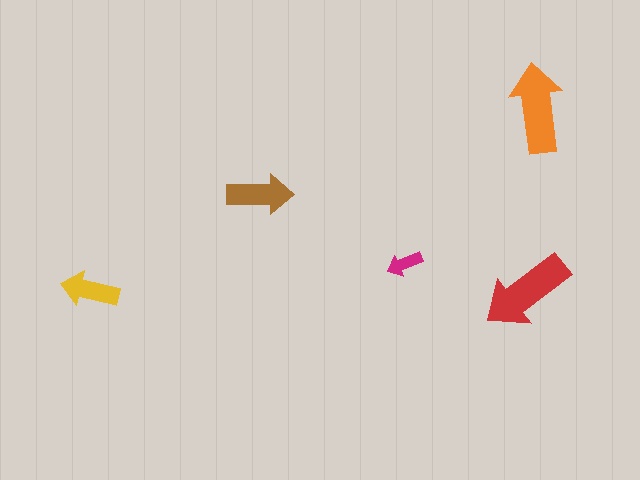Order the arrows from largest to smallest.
the red one, the orange one, the brown one, the yellow one, the magenta one.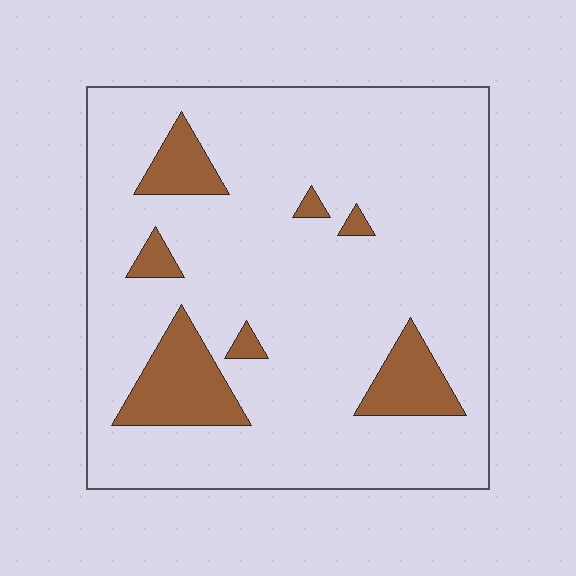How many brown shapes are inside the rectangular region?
7.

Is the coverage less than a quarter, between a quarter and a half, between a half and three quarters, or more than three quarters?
Less than a quarter.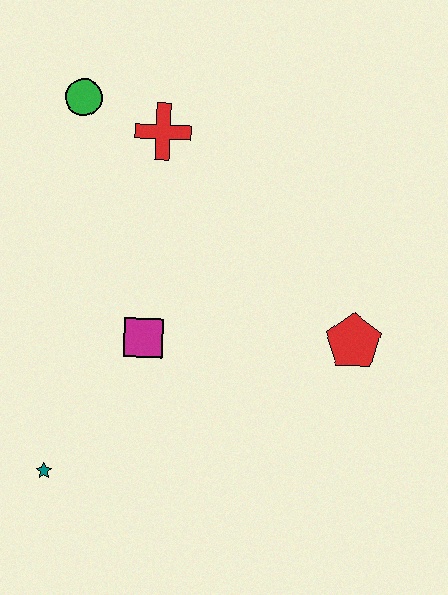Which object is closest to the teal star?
The magenta square is closest to the teal star.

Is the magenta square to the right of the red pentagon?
No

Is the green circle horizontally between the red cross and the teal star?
Yes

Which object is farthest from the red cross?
The teal star is farthest from the red cross.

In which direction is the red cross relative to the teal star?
The red cross is above the teal star.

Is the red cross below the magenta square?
No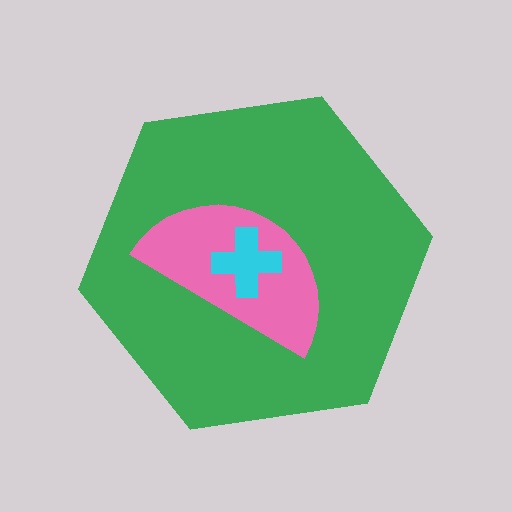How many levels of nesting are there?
3.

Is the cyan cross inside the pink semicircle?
Yes.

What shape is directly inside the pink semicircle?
The cyan cross.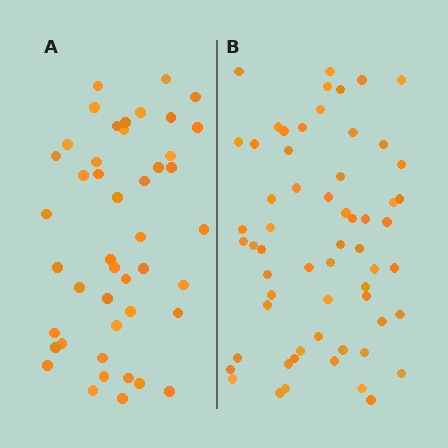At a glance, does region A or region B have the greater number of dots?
Region B (the right region) has more dots.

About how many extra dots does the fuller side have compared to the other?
Region B has approximately 15 more dots than region A.